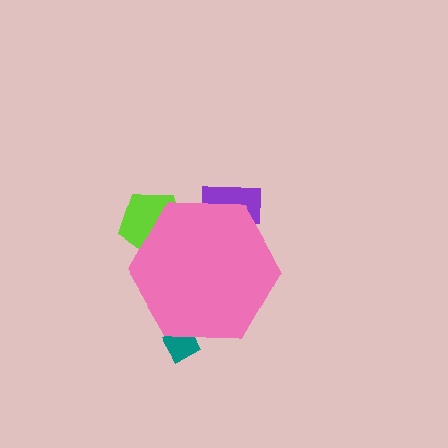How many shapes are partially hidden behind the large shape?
3 shapes are partially hidden.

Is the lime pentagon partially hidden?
Yes, the lime pentagon is partially hidden behind the pink hexagon.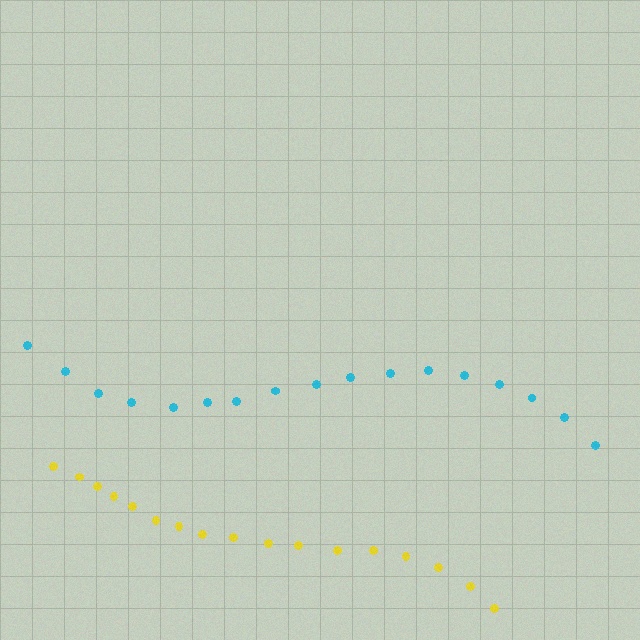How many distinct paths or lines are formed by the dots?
There are 2 distinct paths.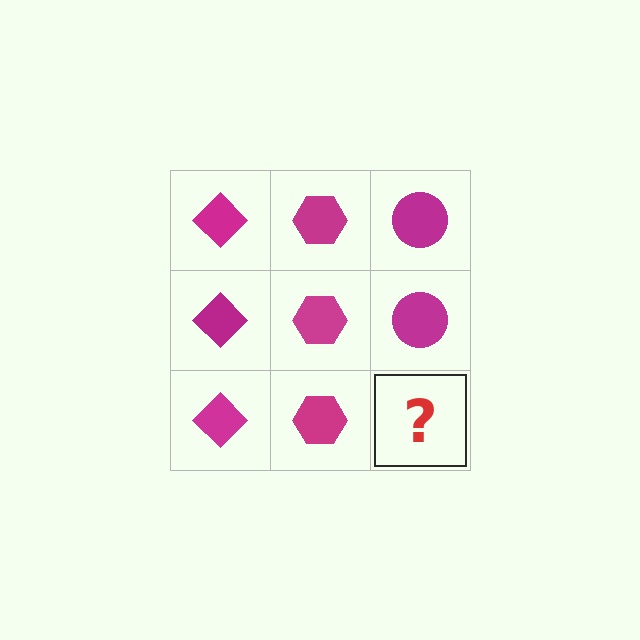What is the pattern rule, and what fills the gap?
The rule is that each column has a consistent shape. The gap should be filled with a magenta circle.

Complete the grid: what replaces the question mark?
The question mark should be replaced with a magenta circle.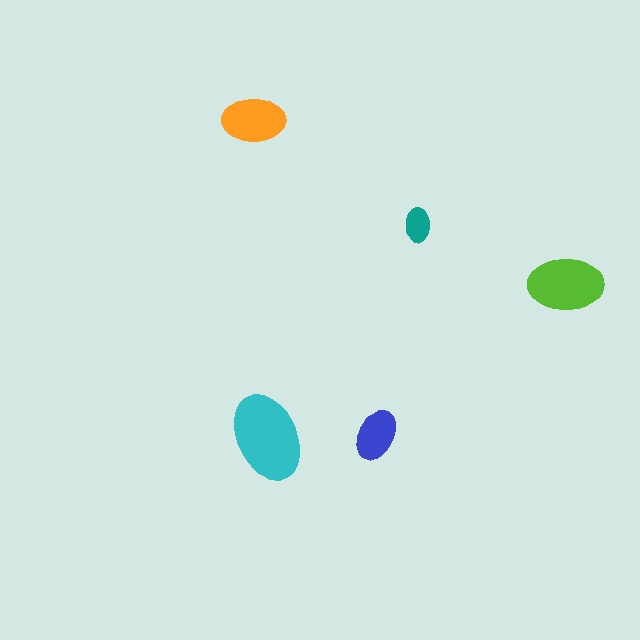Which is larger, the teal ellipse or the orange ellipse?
The orange one.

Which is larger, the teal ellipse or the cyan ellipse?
The cyan one.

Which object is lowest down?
The cyan ellipse is bottommost.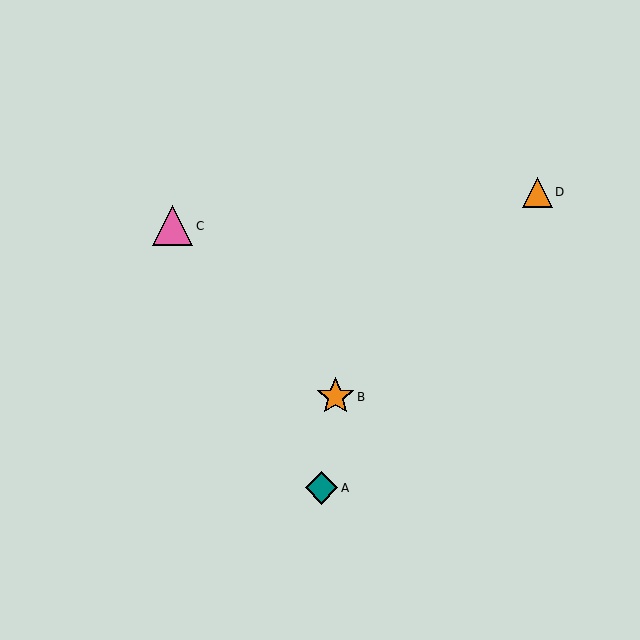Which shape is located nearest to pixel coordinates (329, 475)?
The teal diamond (labeled A) at (322, 488) is nearest to that location.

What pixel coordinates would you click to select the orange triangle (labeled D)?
Click at (537, 192) to select the orange triangle D.